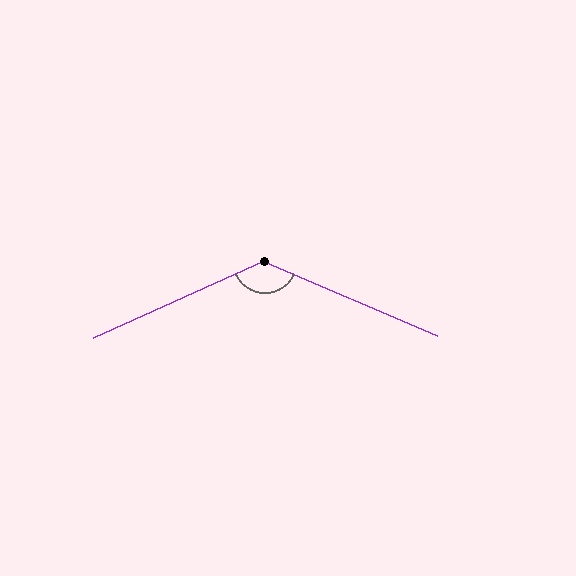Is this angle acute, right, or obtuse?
It is obtuse.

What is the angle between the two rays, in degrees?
Approximately 132 degrees.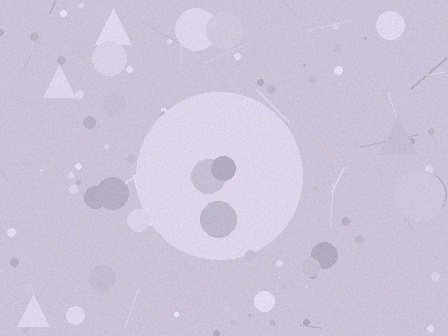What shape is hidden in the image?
A circle is hidden in the image.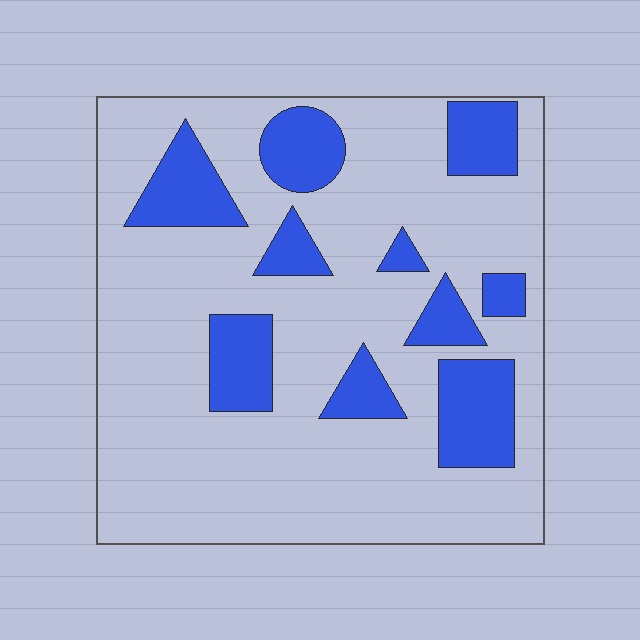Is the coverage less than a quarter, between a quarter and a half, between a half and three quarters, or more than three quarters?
Less than a quarter.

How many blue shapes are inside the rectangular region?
10.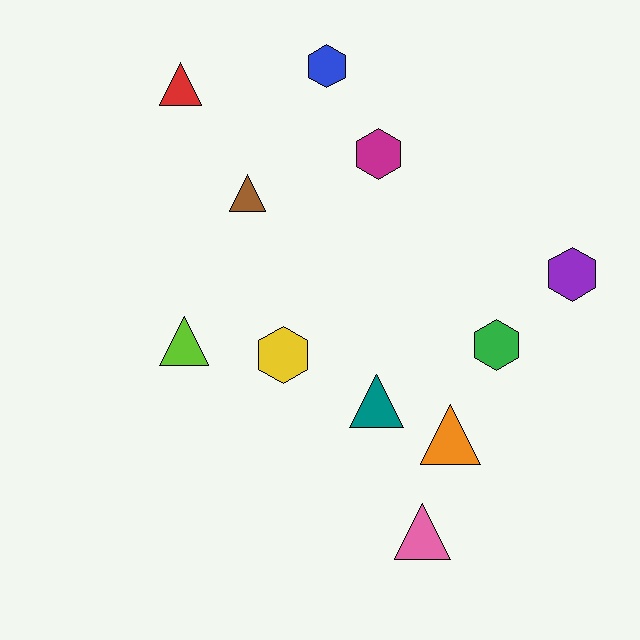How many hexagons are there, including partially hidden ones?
There are 5 hexagons.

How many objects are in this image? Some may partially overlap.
There are 11 objects.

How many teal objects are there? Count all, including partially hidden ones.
There is 1 teal object.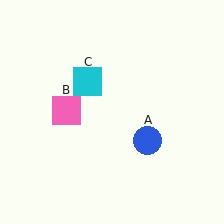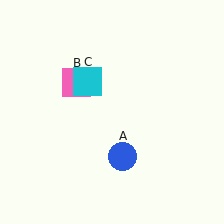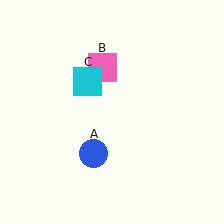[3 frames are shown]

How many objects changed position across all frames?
2 objects changed position: blue circle (object A), pink square (object B).